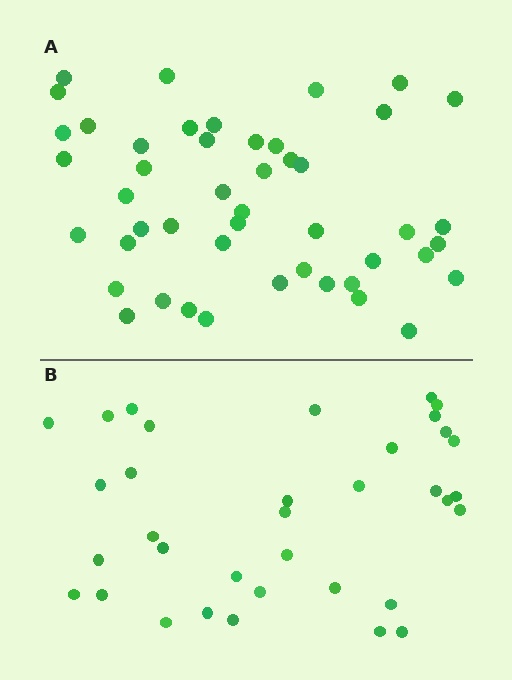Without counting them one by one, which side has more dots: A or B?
Region A (the top region) has more dots.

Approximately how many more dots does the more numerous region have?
Region A has roughly 12 or so more dots than region B.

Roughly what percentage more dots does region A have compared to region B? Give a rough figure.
About 35% more.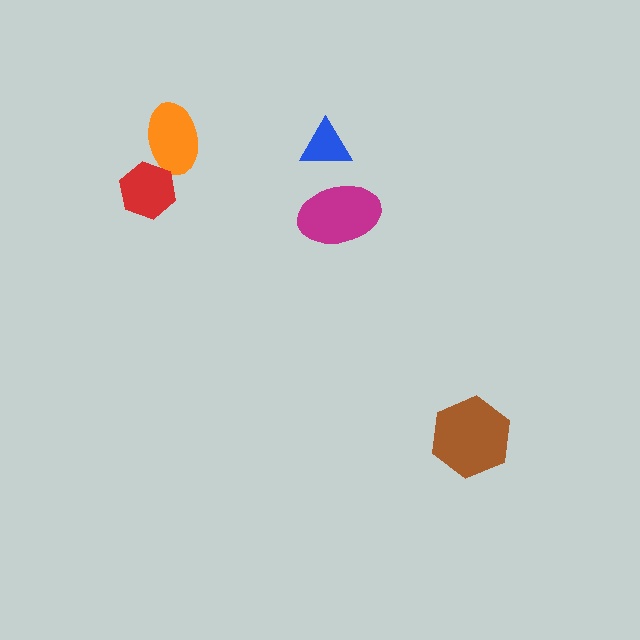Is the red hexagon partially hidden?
No, no other shape covers it.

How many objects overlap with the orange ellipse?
1 object overlaps with the orange ellipse.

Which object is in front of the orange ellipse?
The red hexagon is in front of the orange ellipse.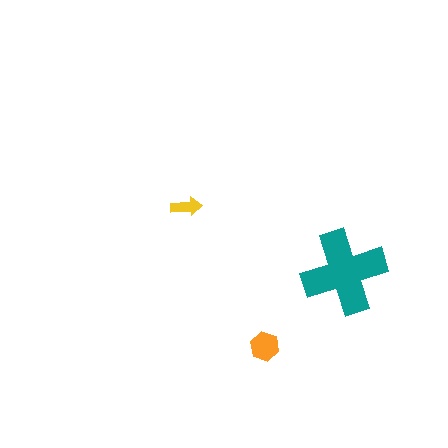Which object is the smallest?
The yellow arrow.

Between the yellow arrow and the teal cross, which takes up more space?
The teal cross.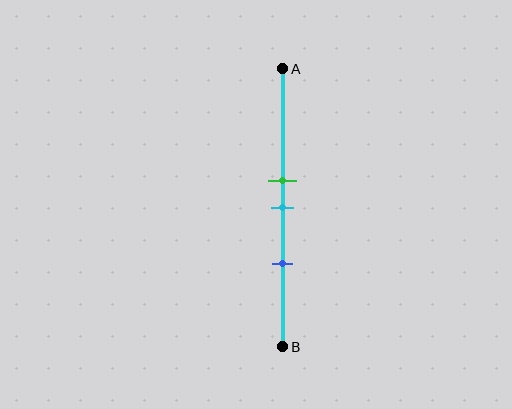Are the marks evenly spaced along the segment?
Yes, the marks are approximately evenly spaced.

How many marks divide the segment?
There are 3 marks dividing the segment.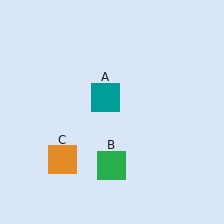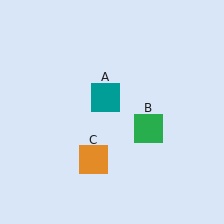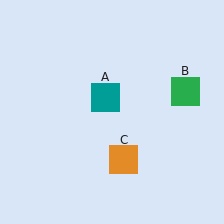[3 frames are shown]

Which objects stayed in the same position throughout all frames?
Teal square (object A) remained stationary.